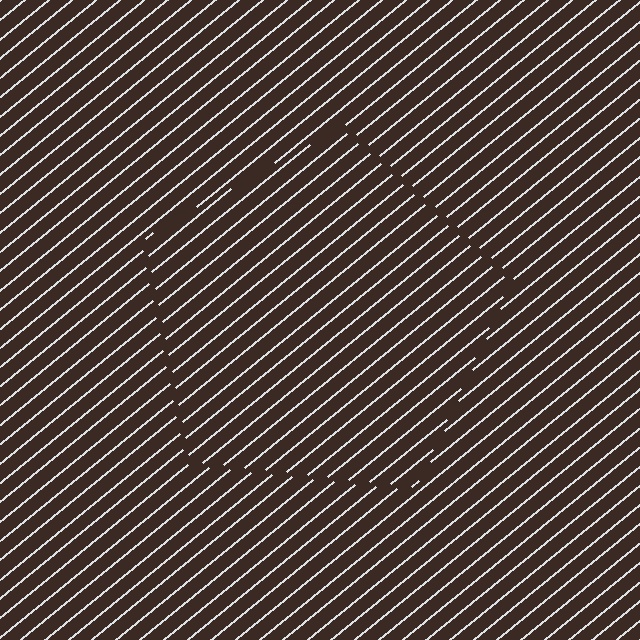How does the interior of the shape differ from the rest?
The interior of the shape contains the same grating, shifted by half a period — the contour is defined by the phase discontinuity where line-ends from the inner and outer gratings abut.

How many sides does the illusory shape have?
5 sides — the line-ends trace a pentagon.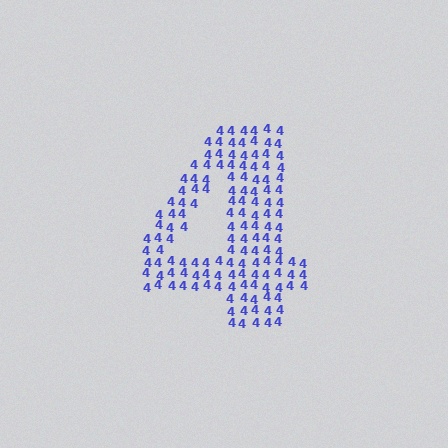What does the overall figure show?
The overall figure shows the digit 4.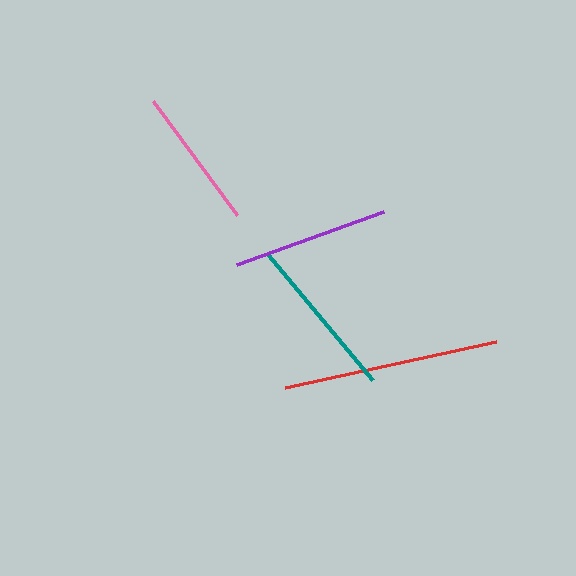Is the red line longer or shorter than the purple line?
The red line is longer than the purple line.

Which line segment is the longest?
The red line is the longest at approximately 216 pixels.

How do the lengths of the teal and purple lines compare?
The teal and purple lines are approximately the same length.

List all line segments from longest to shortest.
From longest to shortest: red, teal, purple, pink.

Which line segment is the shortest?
The pink line is the shortest at approximately 141 pixels.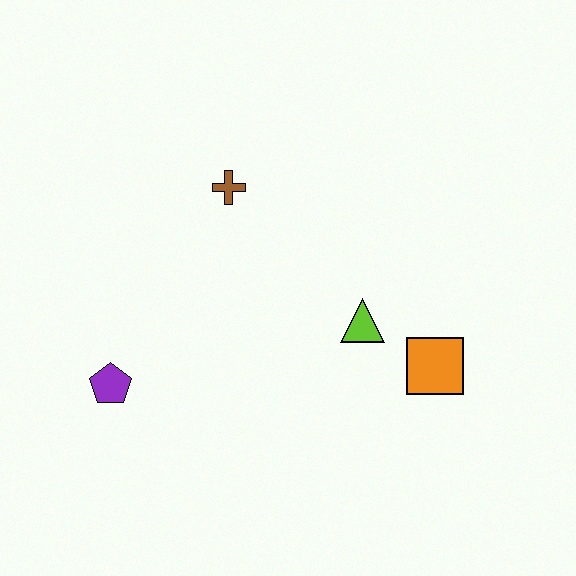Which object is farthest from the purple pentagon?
The orange square is farthest from the purple pentagon.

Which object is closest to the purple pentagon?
The brown cross is closest to the purple pentagon.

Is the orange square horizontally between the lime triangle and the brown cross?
No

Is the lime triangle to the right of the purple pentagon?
Yes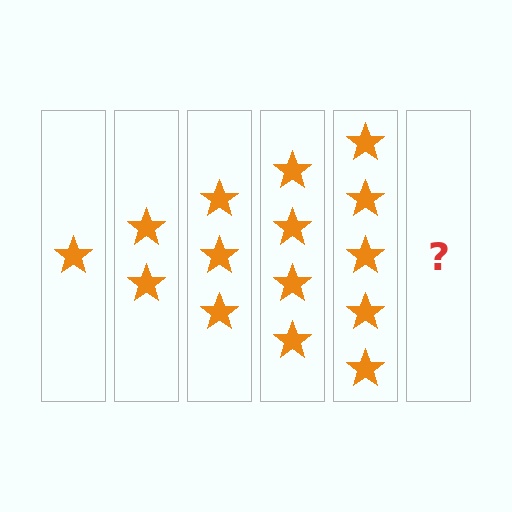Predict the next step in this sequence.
The next step is 6 stars.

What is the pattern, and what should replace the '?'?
The pattern is that each step adds one more star. The '?' should be 6 stars.